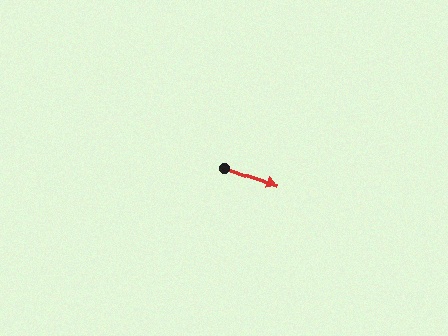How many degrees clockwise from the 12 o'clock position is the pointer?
Approximately 109 degrees.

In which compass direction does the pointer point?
East.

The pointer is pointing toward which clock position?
Roughly 4 o'clock.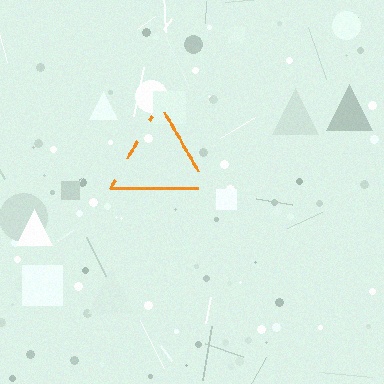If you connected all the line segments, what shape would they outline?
They would outline a triangle.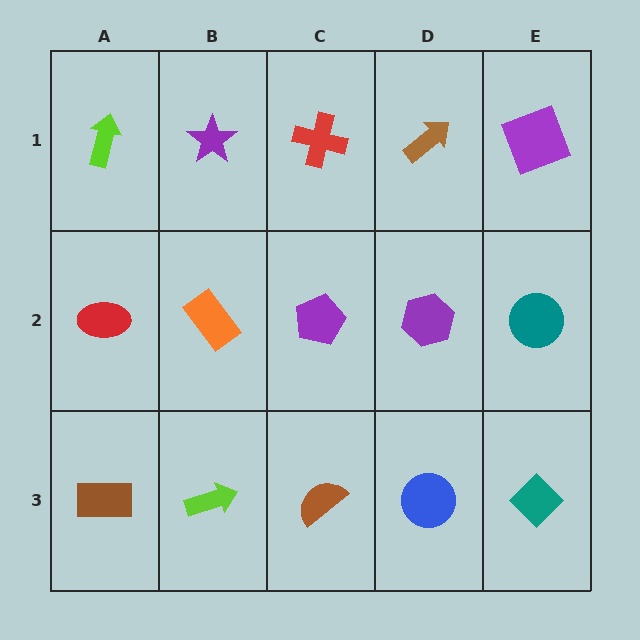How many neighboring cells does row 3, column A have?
2.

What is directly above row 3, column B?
An orange rectangle.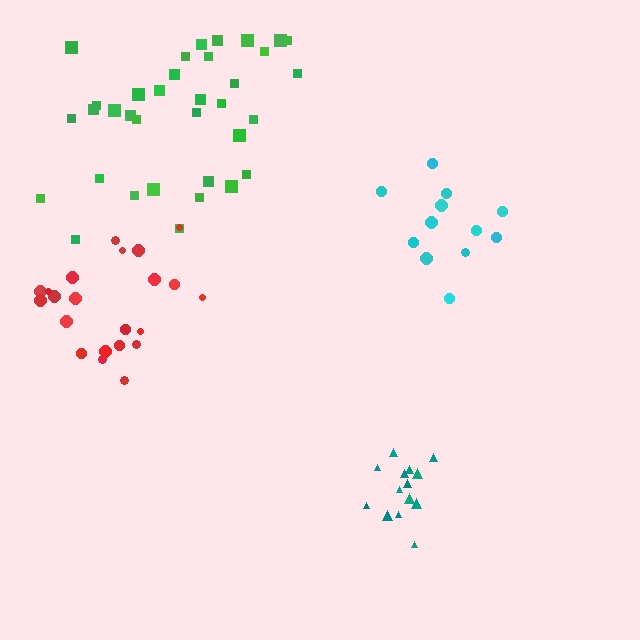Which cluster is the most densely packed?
Teal.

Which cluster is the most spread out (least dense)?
Cyan.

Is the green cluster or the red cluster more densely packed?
Red.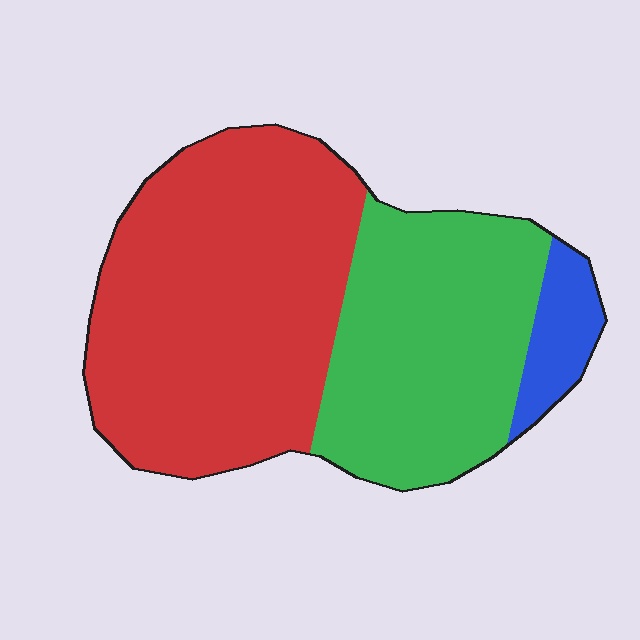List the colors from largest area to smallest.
From largest to smallest: red, green, blue.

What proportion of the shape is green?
Green takes up between a third and a half of the shape.